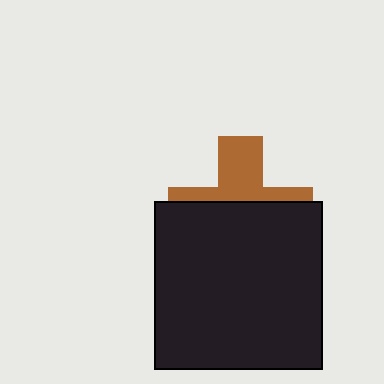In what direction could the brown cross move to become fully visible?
The brown cross could move up. That would shift it out from behind the black square entirely.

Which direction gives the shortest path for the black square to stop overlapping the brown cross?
Moving down gives the shortest separation.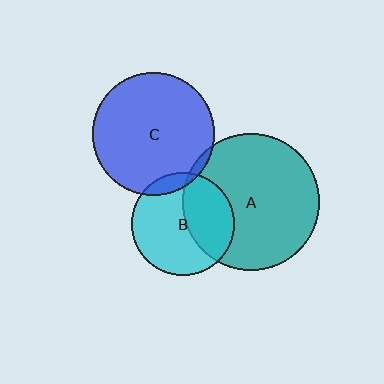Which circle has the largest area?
Circle A (teal).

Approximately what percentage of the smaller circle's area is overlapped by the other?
Approximately 5%.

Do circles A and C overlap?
Yes.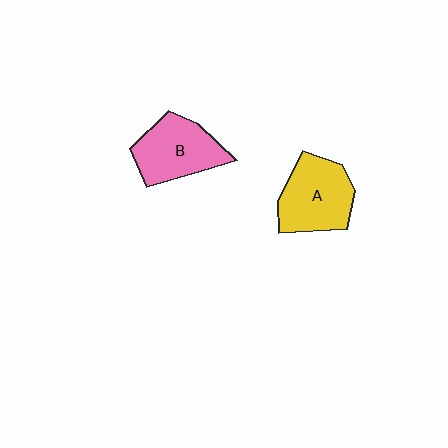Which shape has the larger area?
Shape A (yellow).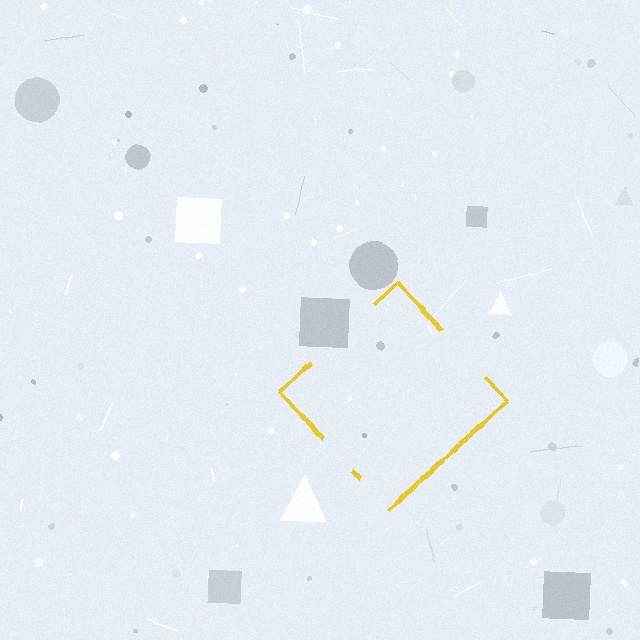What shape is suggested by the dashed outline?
The dashed outline suggests a diamond.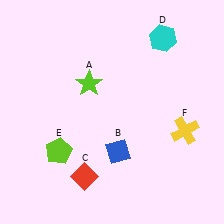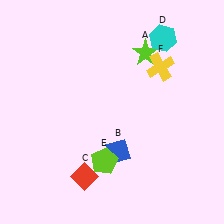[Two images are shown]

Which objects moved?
The objects that moved are: the lime star (A), the lime pentagon (E), the yellow cross (F).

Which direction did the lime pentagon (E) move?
The lime pentagon (E) moved right.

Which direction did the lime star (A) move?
The lime star (A) moved right.